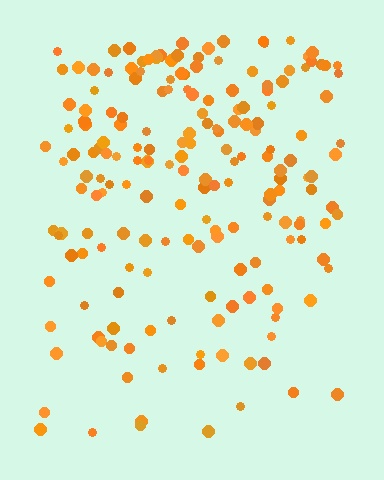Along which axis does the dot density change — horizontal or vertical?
Vertical.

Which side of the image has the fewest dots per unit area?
The bottom.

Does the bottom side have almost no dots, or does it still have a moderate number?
Still a moderate number, just noticeably fewer than the top.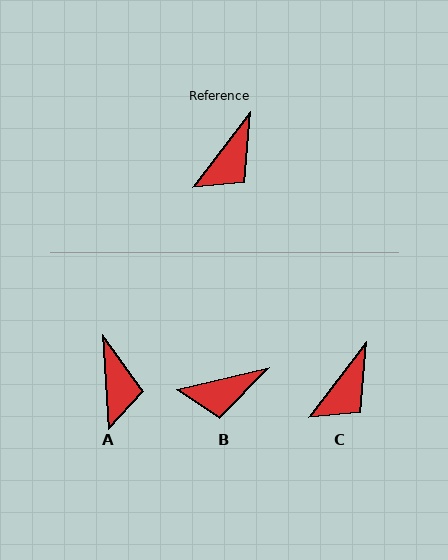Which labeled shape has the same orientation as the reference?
C.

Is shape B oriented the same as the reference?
No, it is off by about 40 degrees.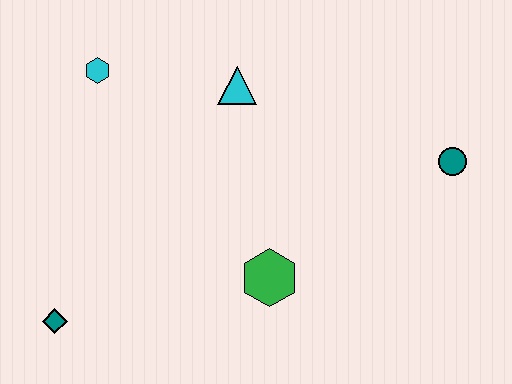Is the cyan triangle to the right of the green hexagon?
No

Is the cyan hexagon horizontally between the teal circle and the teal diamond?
Yes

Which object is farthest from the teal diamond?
The teal circle is farthest from the teal diamond.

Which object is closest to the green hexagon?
The cyan triangle is closest to the green hexagon.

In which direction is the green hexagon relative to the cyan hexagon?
The green hexagon is below the cyan hexagon.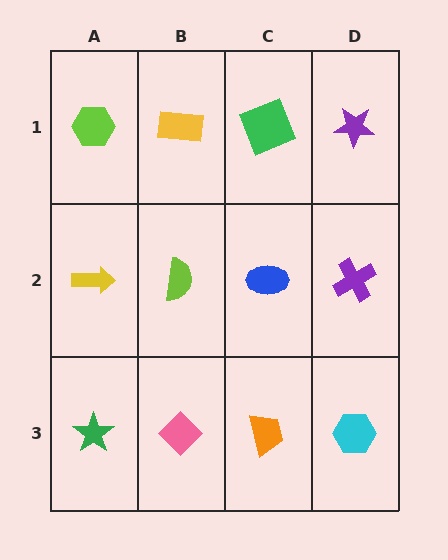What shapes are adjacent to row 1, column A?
A yellow arrow (row 2, column A), a yellow rectangle (row 1, column B).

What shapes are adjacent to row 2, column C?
A green square (row 1, column C), an orange trapezoid (row 3, column C), a lime semicircle (row 2, column B), a purple cross (row 2, column D).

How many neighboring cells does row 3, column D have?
2.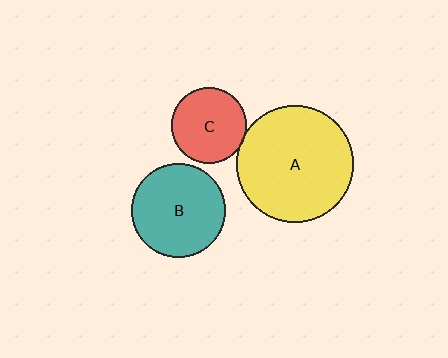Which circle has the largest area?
Circle A (yellow).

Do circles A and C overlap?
Yes.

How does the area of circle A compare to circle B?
Approximately 1.5 times.